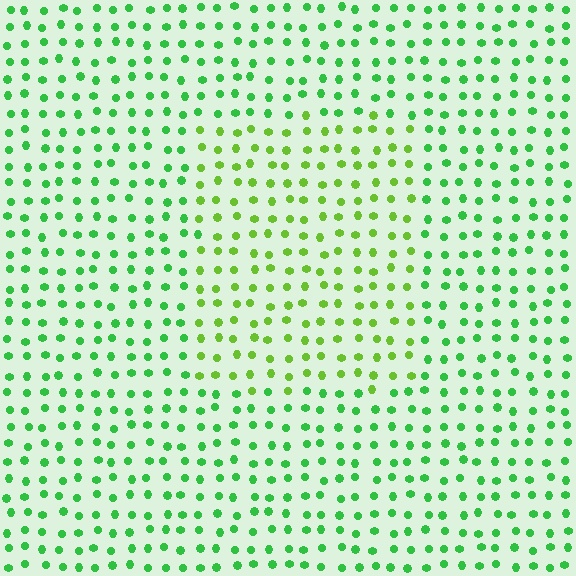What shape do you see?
I see a rectangle.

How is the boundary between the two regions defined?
The boundary is defined purely by a slight shift in hue (about 32 degrees). Spacing, size, and orientation are identical on both sides.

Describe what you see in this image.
The image is filled with small green elements in a uniform arrangement. A rectangle-shaped region is visible where the elements are tinted to a slightly different hue, forming a subtle color boundary.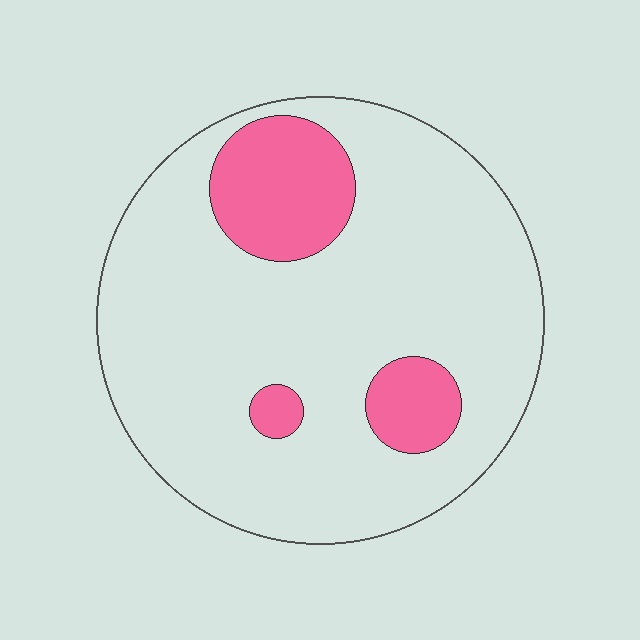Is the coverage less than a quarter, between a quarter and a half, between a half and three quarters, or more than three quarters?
Less than a quarter.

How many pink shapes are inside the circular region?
3.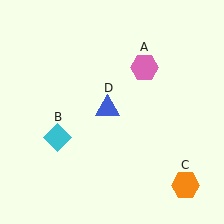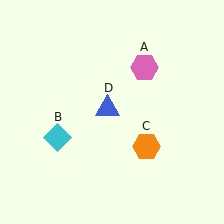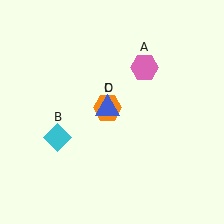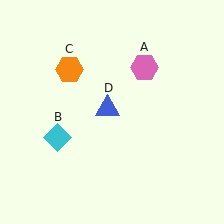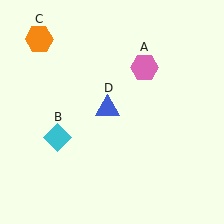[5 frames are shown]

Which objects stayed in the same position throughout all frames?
Pink hexagon (object A) and cyan diamond (object B) and blue triangle (object D) remained stationary.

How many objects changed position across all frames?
1 object changed position: orange hexagon (object C).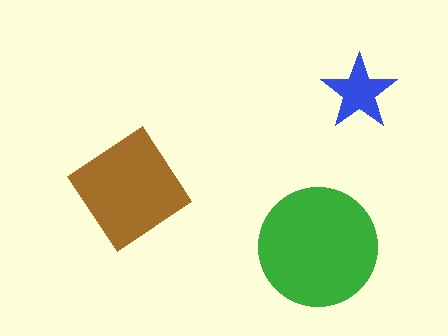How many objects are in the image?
There are 3 objects in the image.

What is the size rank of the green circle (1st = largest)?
1st.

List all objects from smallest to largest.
The blue star, the brown diamond, the green circle.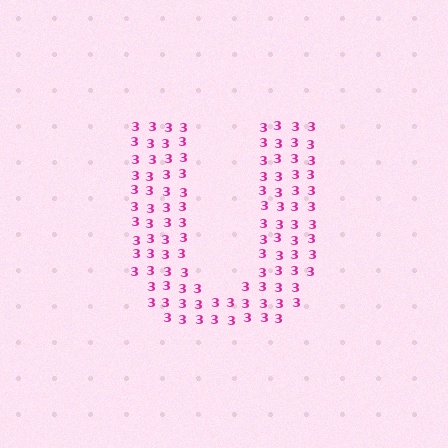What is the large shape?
The large shape is the letter U.